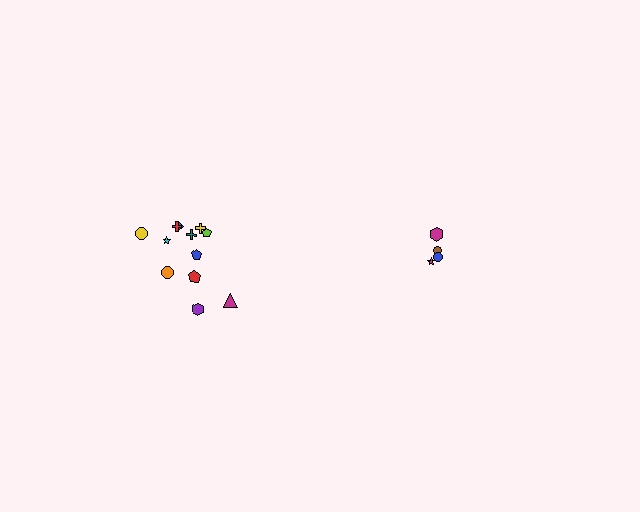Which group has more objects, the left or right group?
The left group.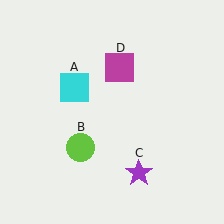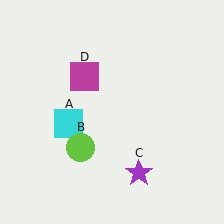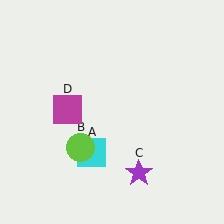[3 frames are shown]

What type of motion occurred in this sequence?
The cyan square (object A), magenta square (object D) rotated counterclockwise around the center of the scene.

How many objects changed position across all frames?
2 objects changed position: cyan square (object A), magenta square (object D).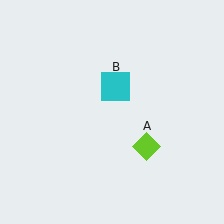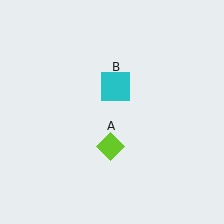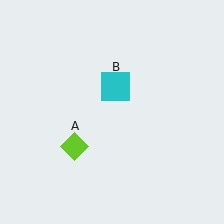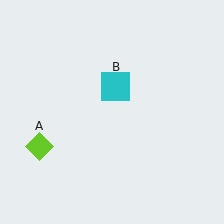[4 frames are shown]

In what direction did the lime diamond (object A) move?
The lime diamond (object A) moved left.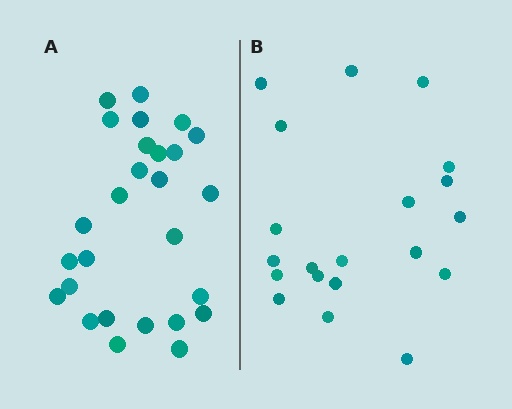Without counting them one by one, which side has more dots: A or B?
Region A (the left region) has more dots.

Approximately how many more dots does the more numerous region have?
Region A has roughly 8 or so more dots than region B.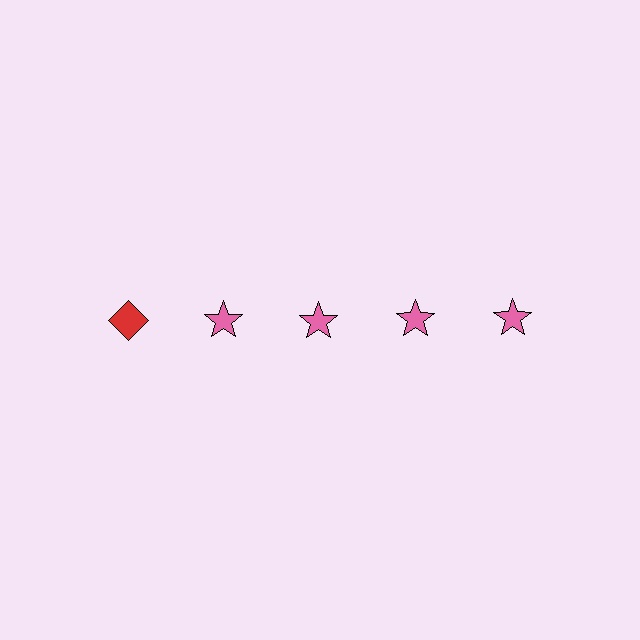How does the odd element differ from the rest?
It differs in both color (red instead of pink) and shape (diamond instead of star).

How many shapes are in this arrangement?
There are 5 shapes arranged in a grid pattern.